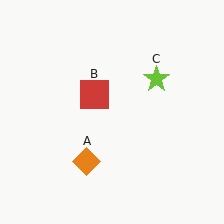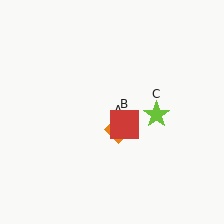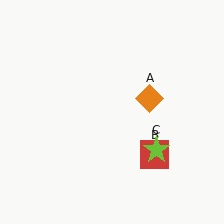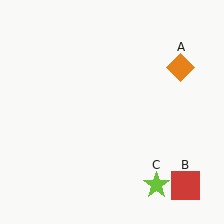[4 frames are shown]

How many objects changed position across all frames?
3 objects changed position: orange diamond (object A), red square (object B), lime star (object C).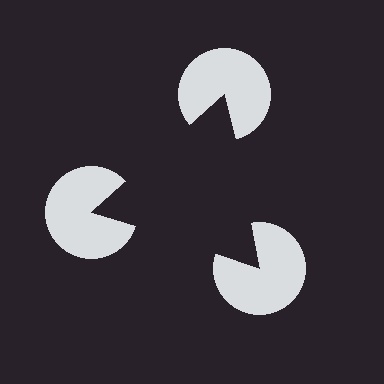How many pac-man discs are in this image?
There are 3 — one at each vertex of the illusory triangle.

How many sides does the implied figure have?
3 sides.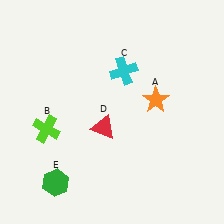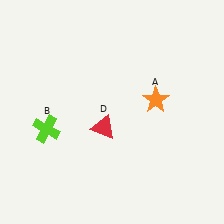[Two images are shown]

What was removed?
The green hexagon (E), the cyan cross (C) were removed in Image 2.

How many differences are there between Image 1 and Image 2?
There are 2 differences between the two images.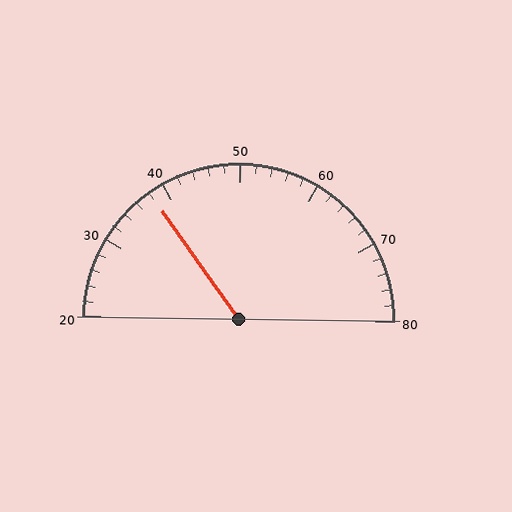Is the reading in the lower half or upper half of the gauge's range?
The reading is in the lower half of the range (20 to 80).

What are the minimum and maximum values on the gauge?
The gauge ranges from 20 to 80.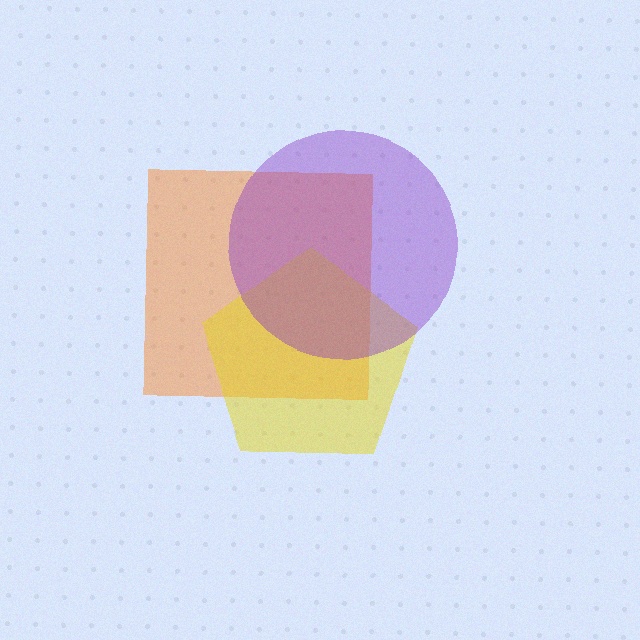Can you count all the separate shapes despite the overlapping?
Yes, there are 3 separate shapes.